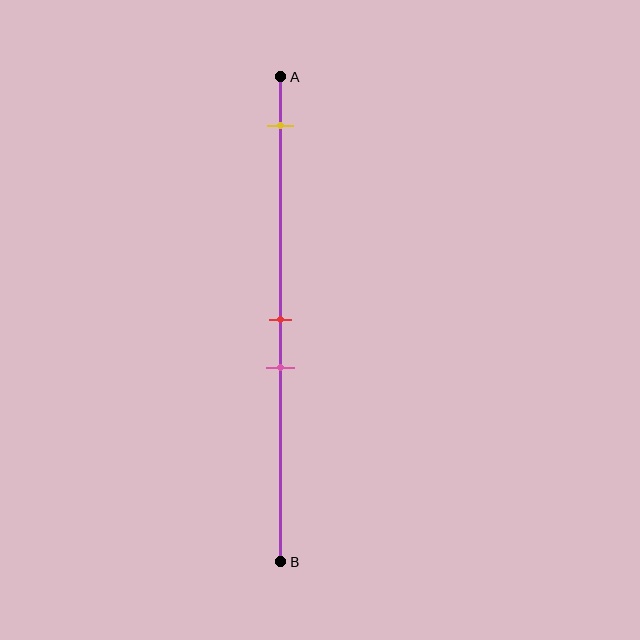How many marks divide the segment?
There are 3 marks dividing the segment.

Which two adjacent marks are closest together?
The red and pink marks are the closest adjacent pair.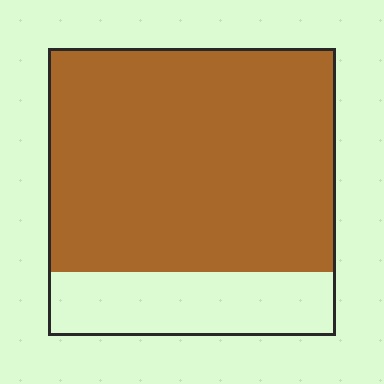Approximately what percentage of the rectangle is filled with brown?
Approximately 80%.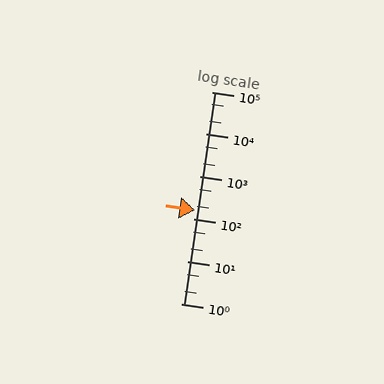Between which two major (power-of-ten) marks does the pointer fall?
The pointer is between 100 and 1000.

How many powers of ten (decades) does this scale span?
The scale spans 5 decades, from 1 to 100000.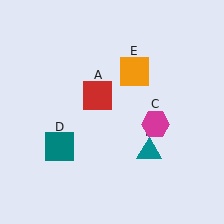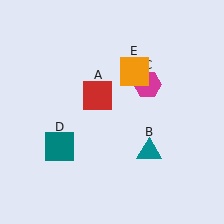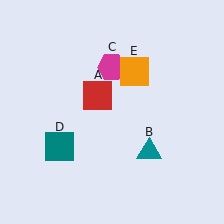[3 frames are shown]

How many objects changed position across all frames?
1 object changed position: magenta hexagon (object C).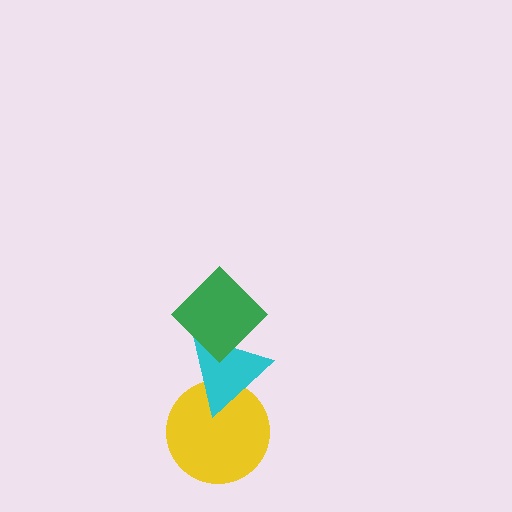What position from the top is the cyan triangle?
The cyan triangle is 2nd from the top.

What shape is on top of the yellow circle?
The cyan triangle is on top of the yellow circle.